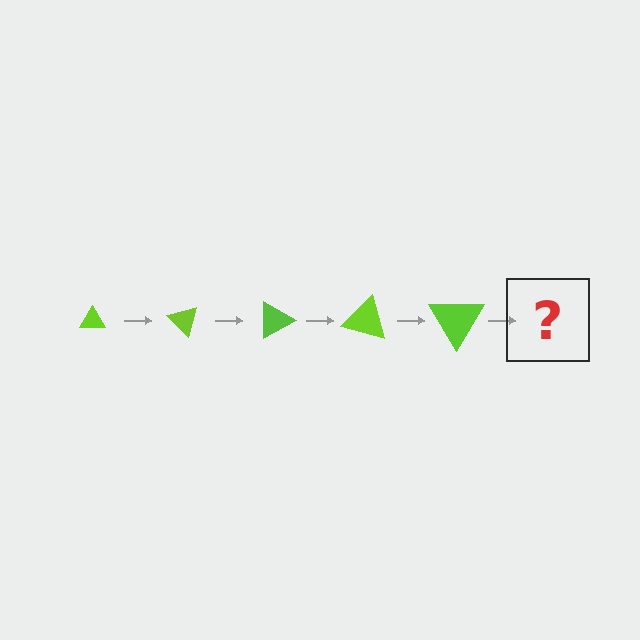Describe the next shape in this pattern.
It should be a triangle, larger than the previous one and rotated 225 degrees from the start.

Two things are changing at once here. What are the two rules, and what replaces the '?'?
The two rules are that the triangle grows larger each step and it rotates 45 degrees each step. The '?' should be a triangle, larger than the previous one and rotated 225 degrees from the start.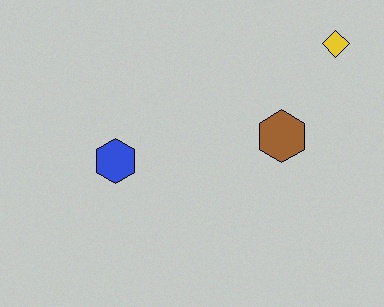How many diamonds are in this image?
There is 1 diamond.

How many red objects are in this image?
There are no red objects.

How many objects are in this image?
There are 3 objects.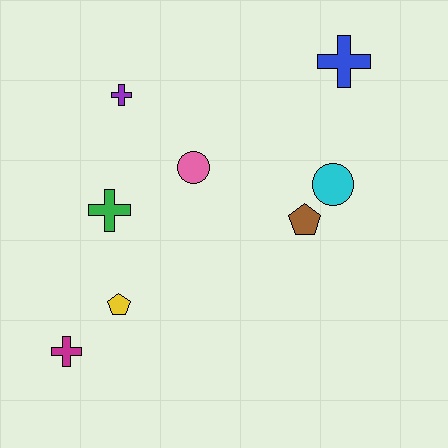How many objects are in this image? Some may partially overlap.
There are 8 objects.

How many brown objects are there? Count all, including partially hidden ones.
There is 1 brown object.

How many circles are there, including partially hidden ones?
There are 2 circles.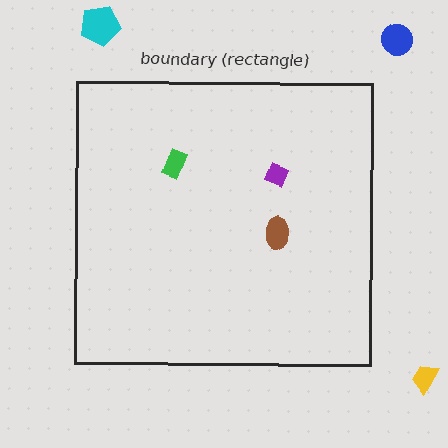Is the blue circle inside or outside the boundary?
Outside.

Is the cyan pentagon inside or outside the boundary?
Outside.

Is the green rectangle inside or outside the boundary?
Inside.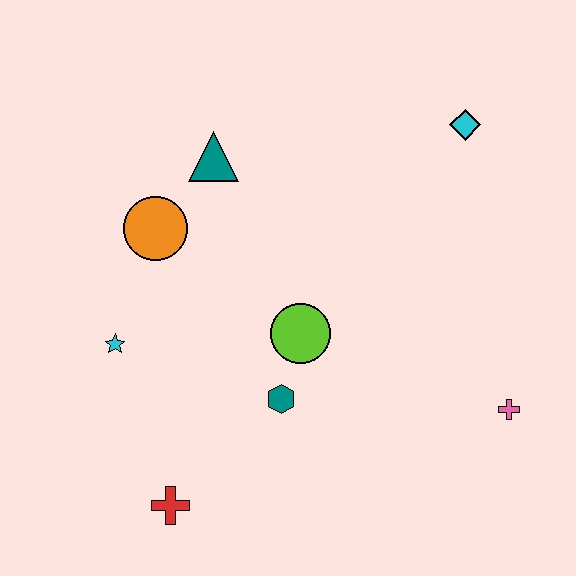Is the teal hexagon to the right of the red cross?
Yes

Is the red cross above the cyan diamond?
No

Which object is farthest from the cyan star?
The cyan diamond is farthest from the cyan star.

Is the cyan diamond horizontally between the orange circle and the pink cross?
Yes